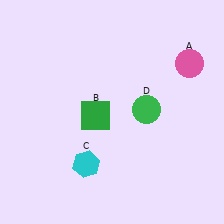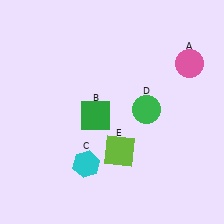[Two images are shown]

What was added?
A lime square (E) was added in Image 2.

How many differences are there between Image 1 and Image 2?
There is 1 difference between the two images.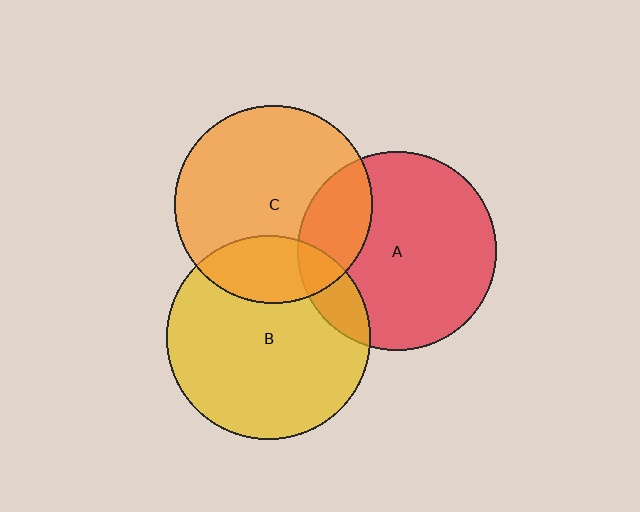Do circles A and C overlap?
Yes.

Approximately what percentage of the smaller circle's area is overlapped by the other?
Approximately 20%.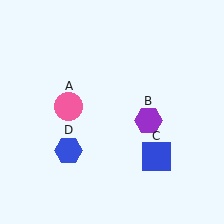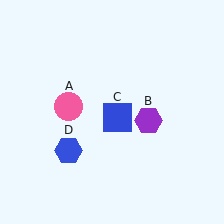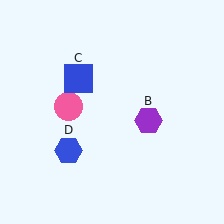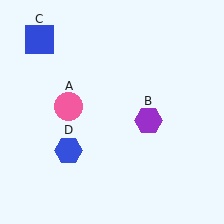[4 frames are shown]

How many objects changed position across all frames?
1 object changed position: blue square (object C).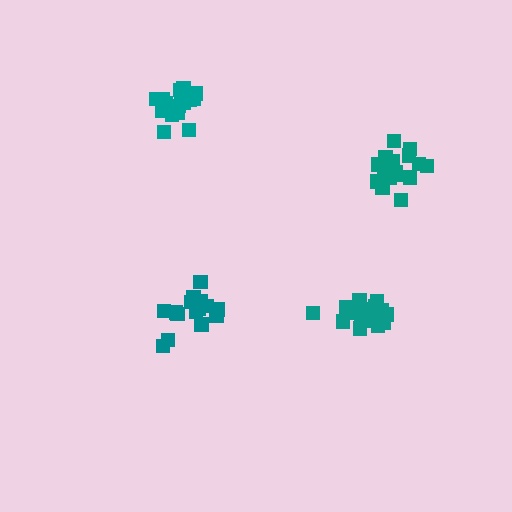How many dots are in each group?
Group 1: 17 dots, Group 2: 16 dots, Group 3: 17 dots, Group 4: 17 dots (67 total).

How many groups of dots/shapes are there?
There are 4 groups.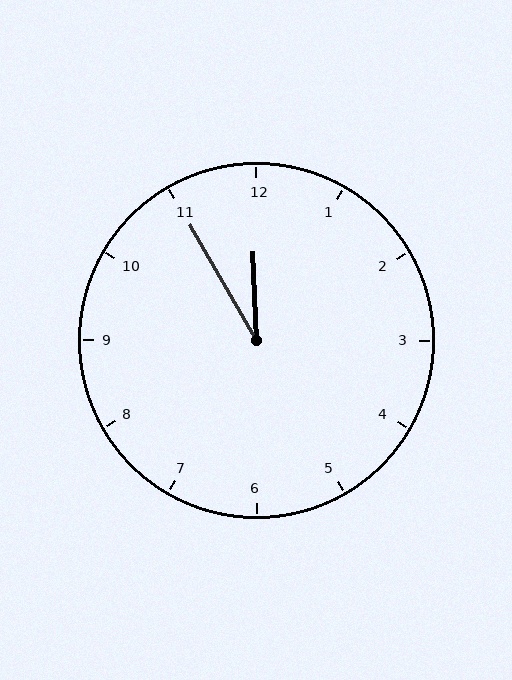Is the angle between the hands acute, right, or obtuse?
It is acute.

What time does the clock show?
11:55.